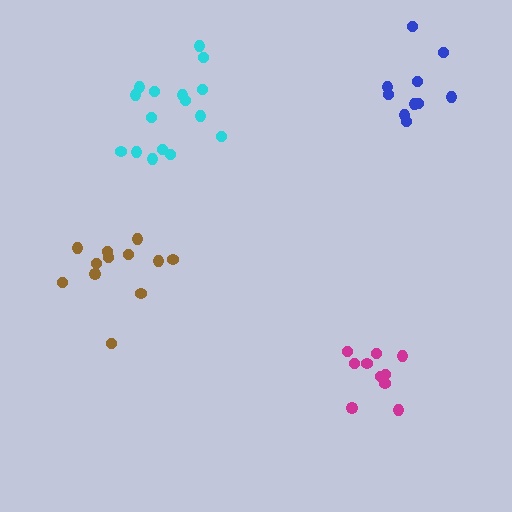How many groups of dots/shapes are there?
There are 4 groups.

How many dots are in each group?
Group 1: 16 dots, Group 2: 10 dots, Group 3: 10 dots, Group 4: 12 dots (48 total).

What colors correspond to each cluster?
The clusters are colored: cyan, magenta, blue, brown.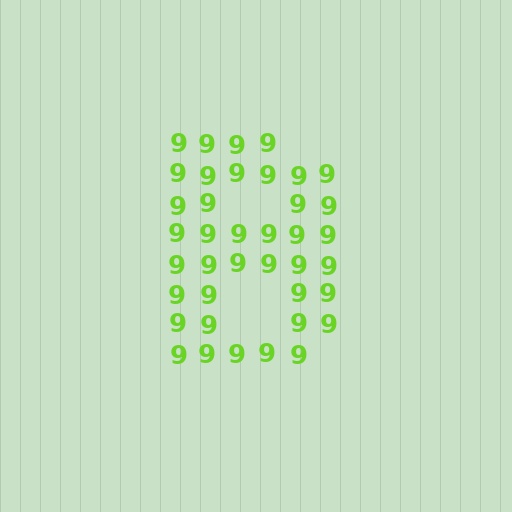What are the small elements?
The small elements are digit 9's.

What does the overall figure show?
The overall figure shows the letter B.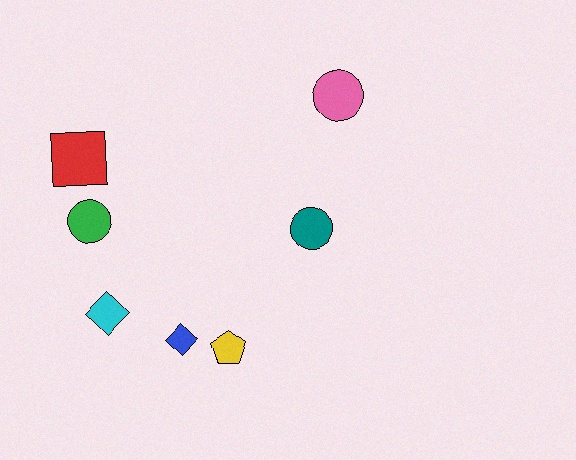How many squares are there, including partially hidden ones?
There is 1 square.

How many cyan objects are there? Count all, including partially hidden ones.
There is 1 cyan object.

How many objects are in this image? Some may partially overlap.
There are 7 objects.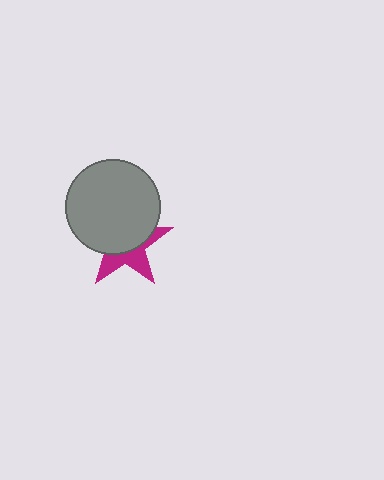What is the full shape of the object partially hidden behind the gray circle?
The partially hidden object is a magenta star.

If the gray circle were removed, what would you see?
You would see the complete magenta star.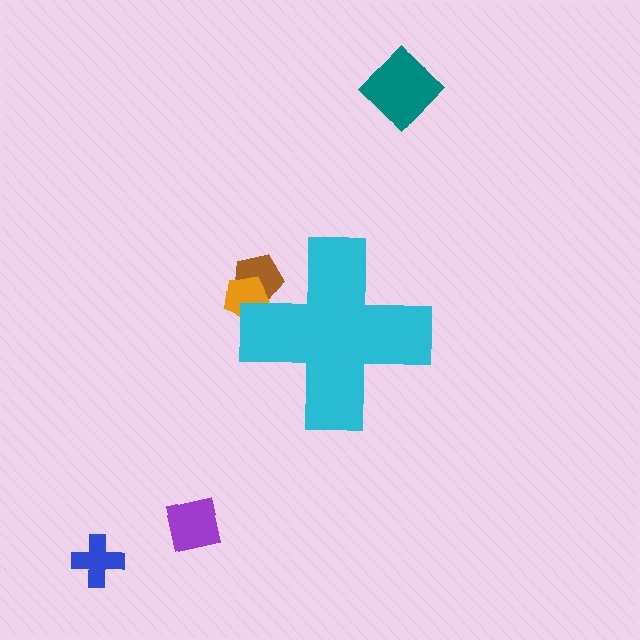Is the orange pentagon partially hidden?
Yes, the orange pentagon is partially hidden behind the cyan cross.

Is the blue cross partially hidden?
No, the blue cross is fully visible.